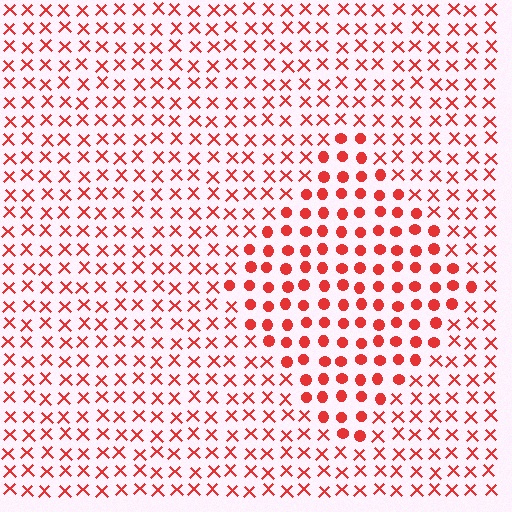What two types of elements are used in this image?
The image uses circles inside the diamond region and X marks outside it.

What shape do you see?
I see a diamond.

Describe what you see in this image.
The image is filled with small red elements arranged in a uniform grid. A diamond-shaped region contains circles, while the surrounding area contains X marks. The boundary is defined purely by the change in element shape.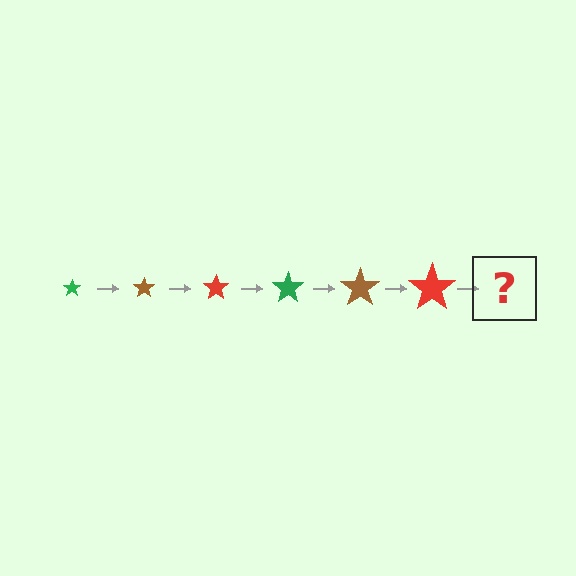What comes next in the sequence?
The next element should be a green star, larger than the previous one.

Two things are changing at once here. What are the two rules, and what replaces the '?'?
The two rules are that the star grows larger each step and the color cycles through green, brown, and red. The '?' should be a green star, larger than the previous one.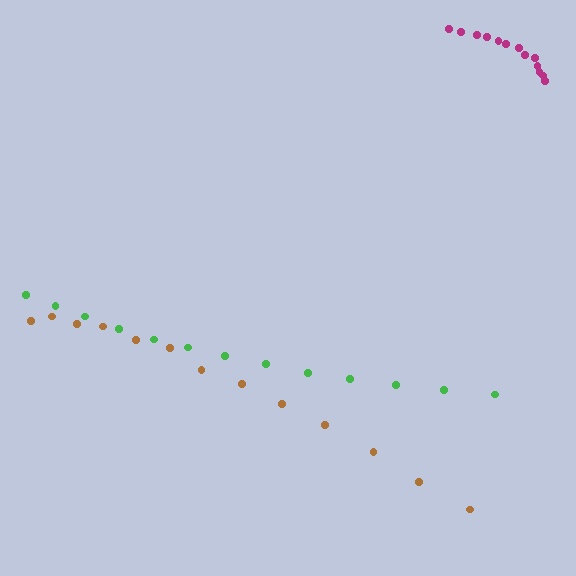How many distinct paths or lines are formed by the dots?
There are 3 distinct paths.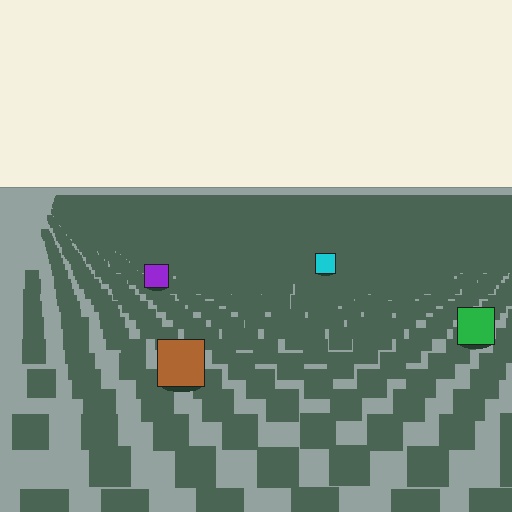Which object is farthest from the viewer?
The cyan square is farthest from the viewer. It appears smaller and the ground texture around it is denser.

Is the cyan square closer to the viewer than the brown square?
No. The brown square is closer — you can tell from the texture gradient: the ground texture is coarser near it.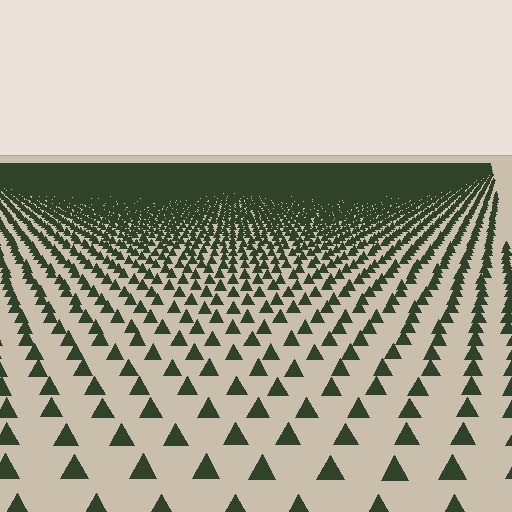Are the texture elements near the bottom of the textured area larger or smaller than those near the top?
Larger. Near the bottom, elements are closer to the viewer and appear at a bigger on-screen size.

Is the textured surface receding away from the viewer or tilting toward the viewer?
The surface is receding away from the viewer. Texture elements get smaller and denser toward the top.